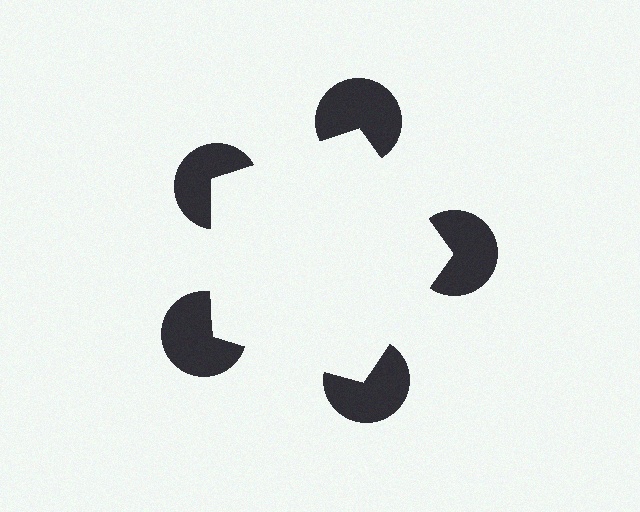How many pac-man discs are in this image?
There are 5 — one at each vertex of the illusory pentagon.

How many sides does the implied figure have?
5 sides.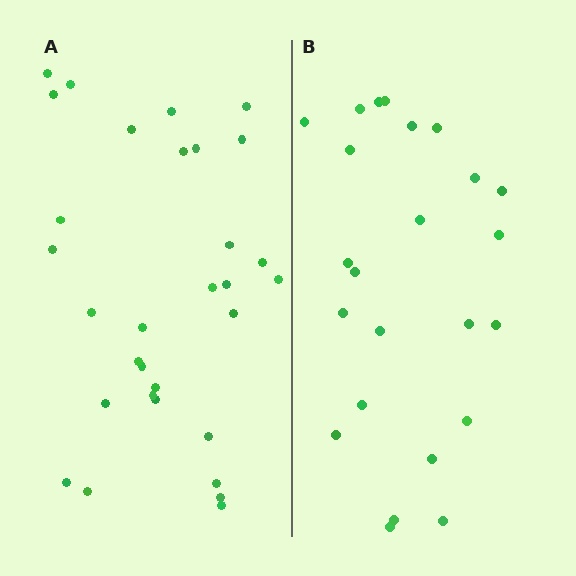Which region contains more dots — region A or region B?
Region A (the left region) has more dots.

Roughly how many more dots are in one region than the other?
Region A has roughly 8 or so more dots than region B.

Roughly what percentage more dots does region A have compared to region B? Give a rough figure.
About 30% more.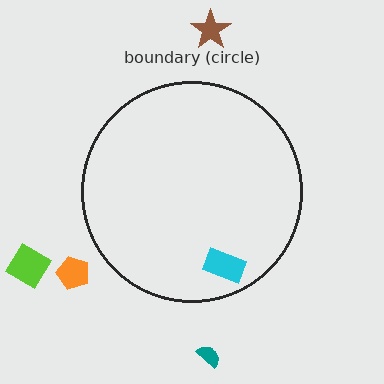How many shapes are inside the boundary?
1 inside, 4 outside.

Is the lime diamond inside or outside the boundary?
Outside.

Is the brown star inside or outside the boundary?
Outside.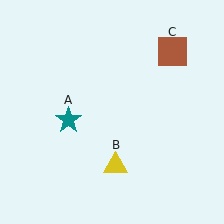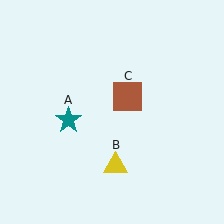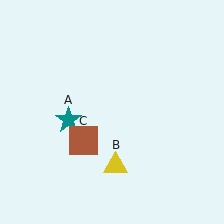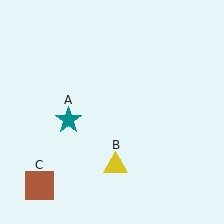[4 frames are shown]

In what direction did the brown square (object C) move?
The brown square (object C) moved down and to the left.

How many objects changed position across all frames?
1 object changed position: brown square (object C).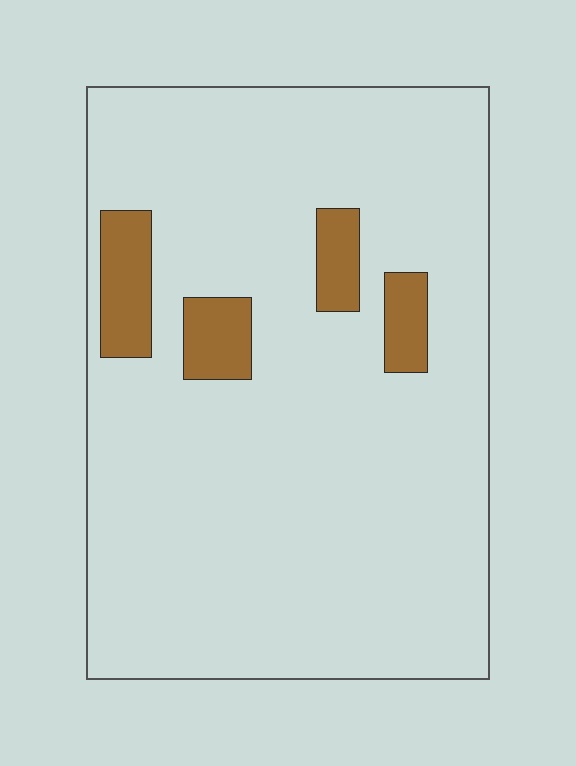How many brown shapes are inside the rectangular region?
4.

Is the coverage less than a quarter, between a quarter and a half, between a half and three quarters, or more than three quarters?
Less than a quarter.